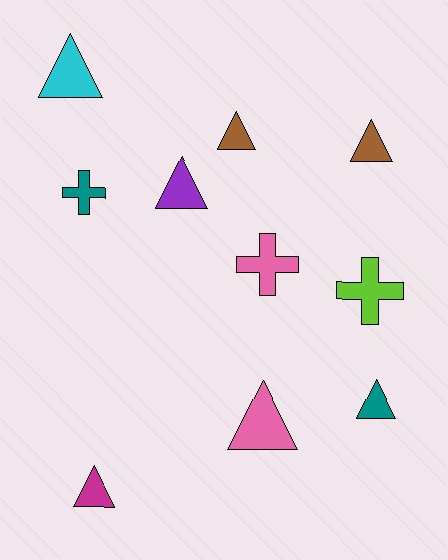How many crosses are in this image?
There are 3 crosses.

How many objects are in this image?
There are 10 objects.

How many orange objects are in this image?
There are no orange objects.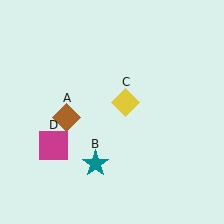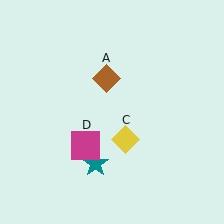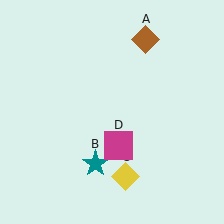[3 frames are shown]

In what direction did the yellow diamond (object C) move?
The yellow diamond (object C) moved down.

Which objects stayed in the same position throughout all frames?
Teal star (object B) remained stationary.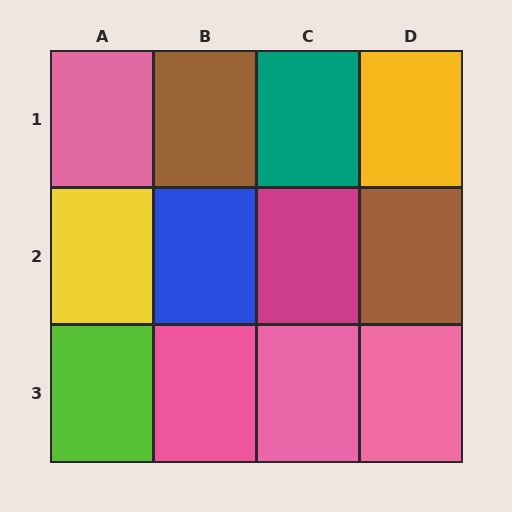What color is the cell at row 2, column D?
Brown.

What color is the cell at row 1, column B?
Brown.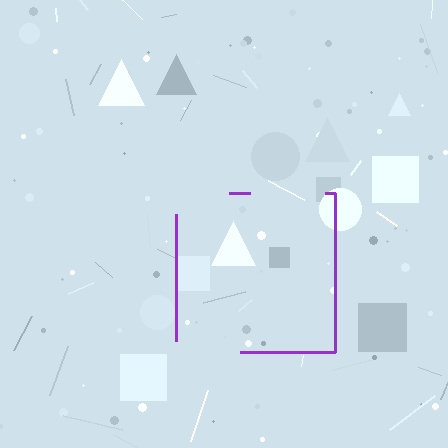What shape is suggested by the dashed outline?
The dashed outline suggests a square.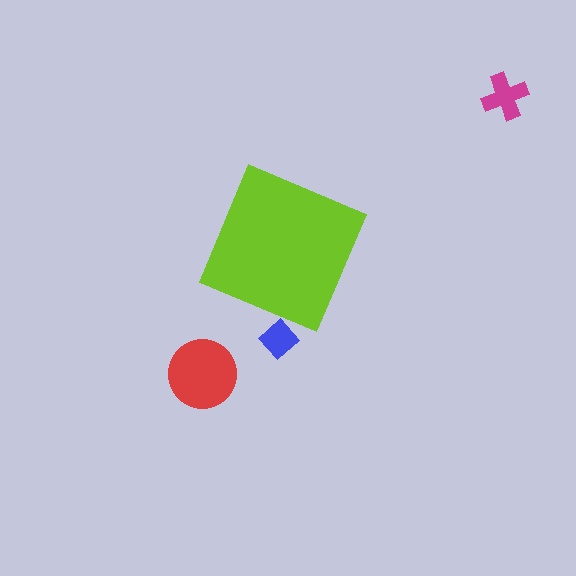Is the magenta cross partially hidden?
No, the magenta cross is fully visible.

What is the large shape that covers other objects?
A lime diamond.